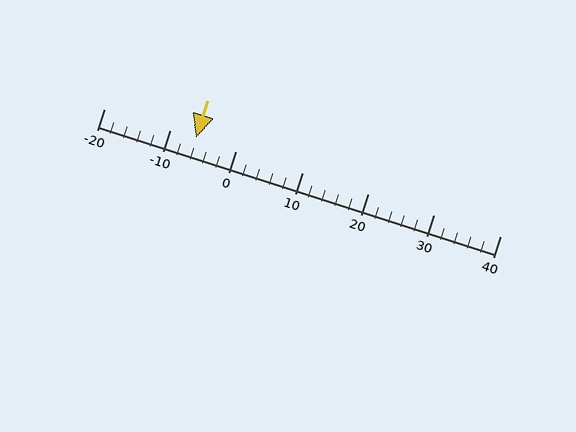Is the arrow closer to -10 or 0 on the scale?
The arrow is closer to -10.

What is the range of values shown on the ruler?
The ruler shows values from -20 to 40.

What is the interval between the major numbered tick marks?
The major tick marks are spaced 10 units apart.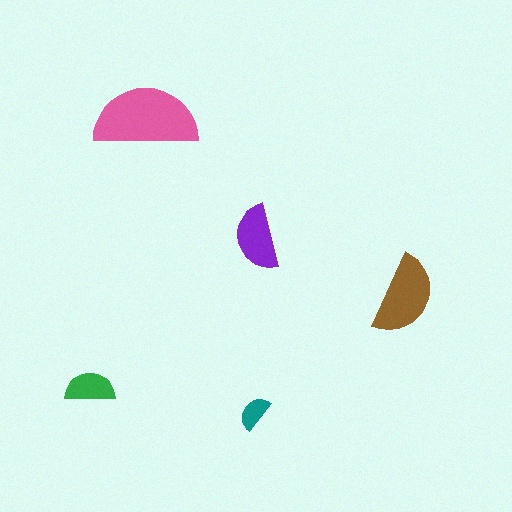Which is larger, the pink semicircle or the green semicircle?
The pink one.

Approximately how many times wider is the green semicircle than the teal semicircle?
About 1.5 times wider.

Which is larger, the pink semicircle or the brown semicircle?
The pink one.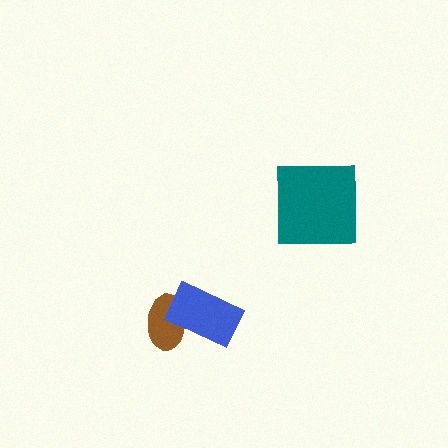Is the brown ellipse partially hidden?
Yes, it is partially covered by another shape.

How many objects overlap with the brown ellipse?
1 object overlaps with the brown ellipse.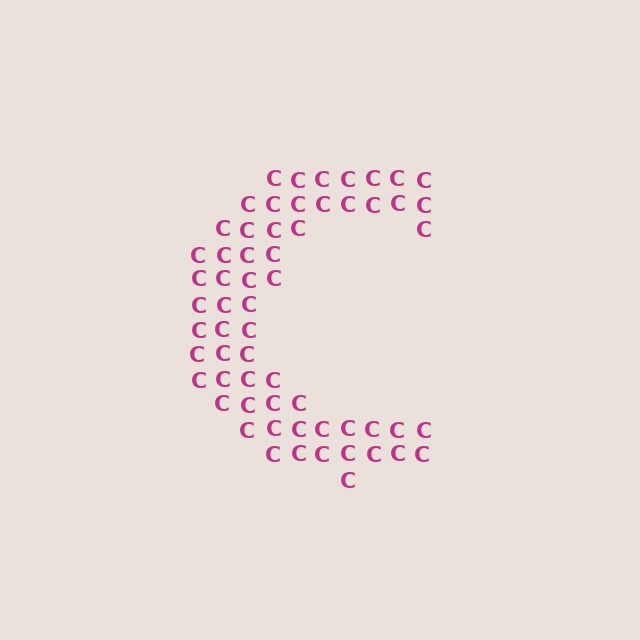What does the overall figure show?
The overall figure shows the letter C.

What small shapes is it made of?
It is made of small letter C's.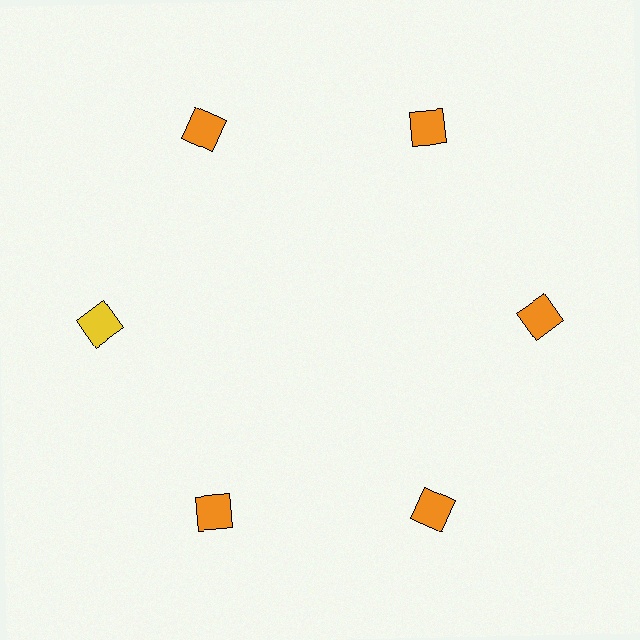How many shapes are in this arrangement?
There are 6 shapes arranged in a ring pattern.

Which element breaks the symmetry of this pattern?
The yellow diamond at roughly the 9 o'clock position breaks the symmetry. All other shapes are orange diamonds.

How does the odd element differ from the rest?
It has a different color: yellow instead of orange.